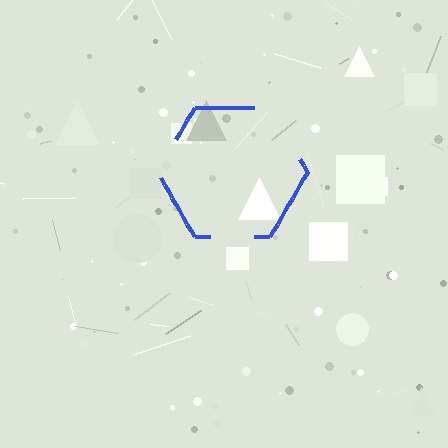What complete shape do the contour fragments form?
The contour fragments form a hexagon.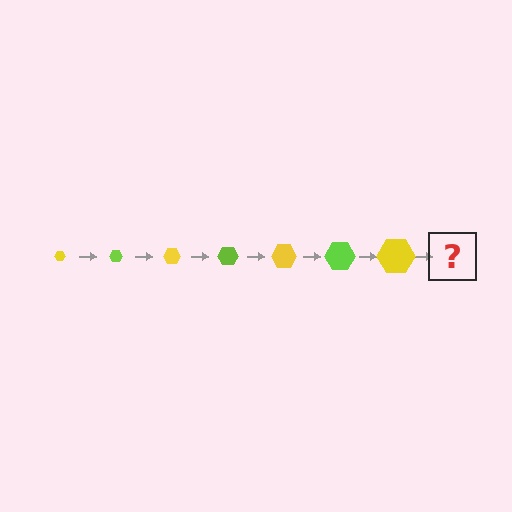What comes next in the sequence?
The next element should be a lime hexagon, larger than the previous one.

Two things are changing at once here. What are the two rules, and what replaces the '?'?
The two rules are that the hexagon grows larger each step and the color cycles through yellow and lime. The '?' should be a lime hexagon, larger than the previous one.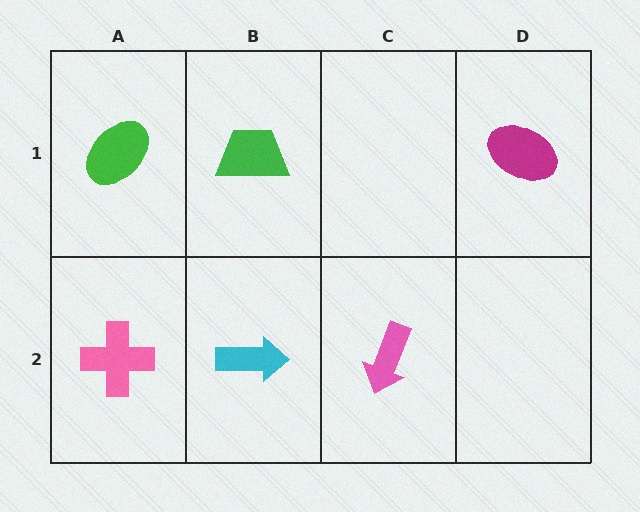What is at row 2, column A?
A pink cross.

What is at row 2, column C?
A pink arrow.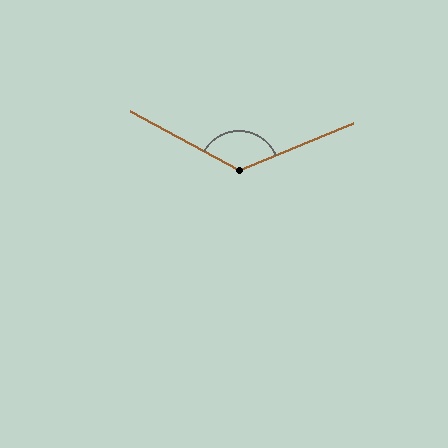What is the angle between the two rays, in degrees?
Approximately 129 degrees.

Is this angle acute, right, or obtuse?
It is obtuse.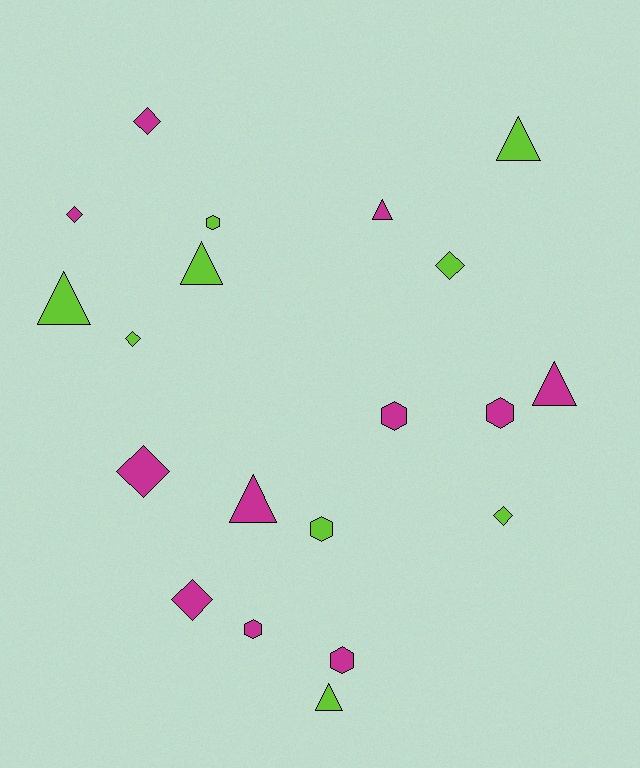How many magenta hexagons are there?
There are 4 magenta hexagons.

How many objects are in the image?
There are 20 objects.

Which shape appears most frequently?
Triangle, with 7 objects.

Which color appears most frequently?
Magenta, with 11 objects.